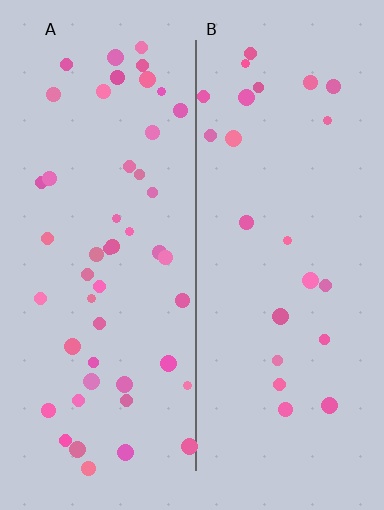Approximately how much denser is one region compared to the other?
Approximately 2.1× — region A over region B.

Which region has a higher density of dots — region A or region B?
A (the left).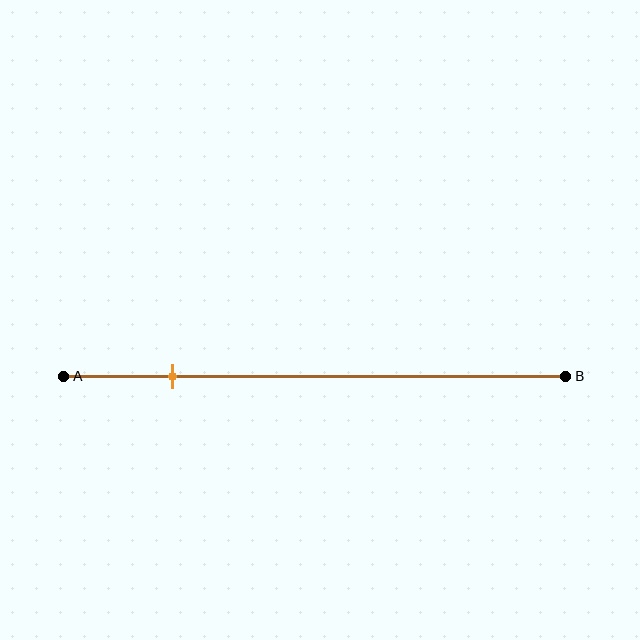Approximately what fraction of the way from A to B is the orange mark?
The orange mark is approximately 20% of the way from A to B.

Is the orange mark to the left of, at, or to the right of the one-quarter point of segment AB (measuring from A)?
The orange mark is to the left of the one-quarter point of segment AB.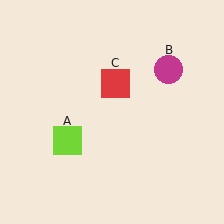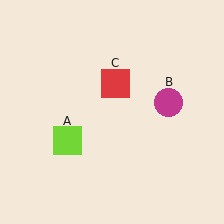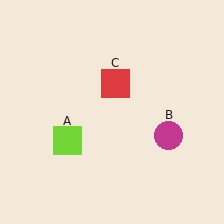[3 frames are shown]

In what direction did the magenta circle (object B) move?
The magenta circle (object B) moved down.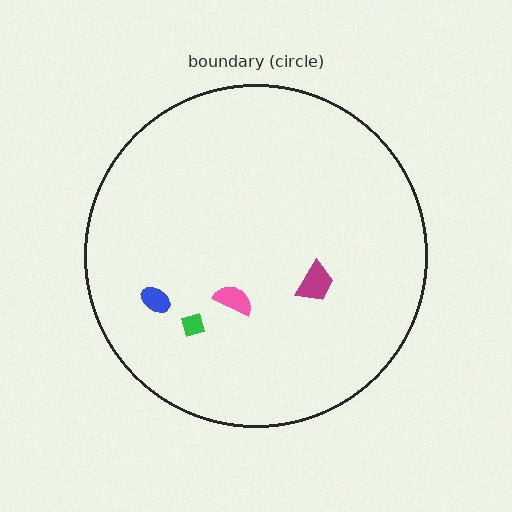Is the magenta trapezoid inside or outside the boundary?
Inside.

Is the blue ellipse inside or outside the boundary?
Inside.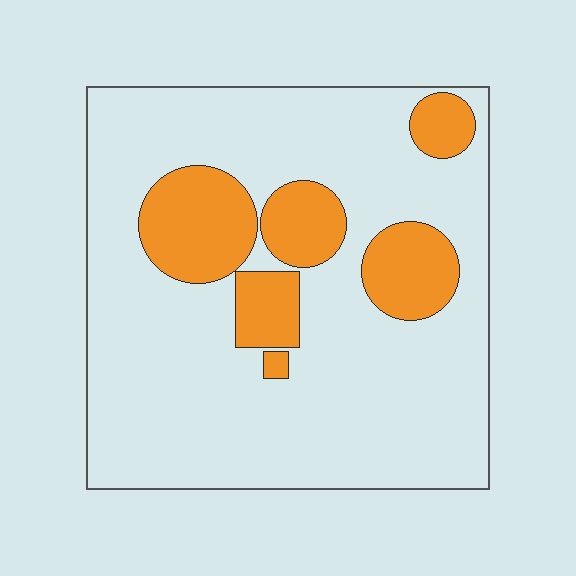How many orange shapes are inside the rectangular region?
6.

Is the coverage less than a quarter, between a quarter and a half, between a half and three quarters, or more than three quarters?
Less than a quarter.